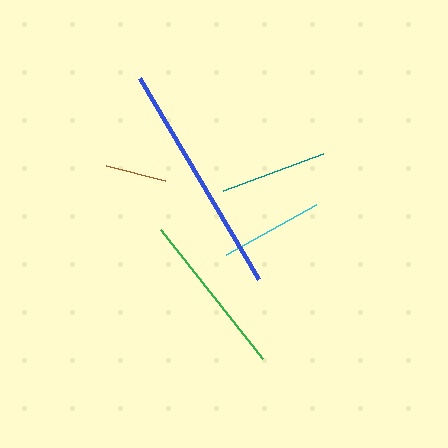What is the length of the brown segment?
The brown segment is approximately 60 pixels long.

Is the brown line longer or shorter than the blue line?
The blue line is longer than the brown line.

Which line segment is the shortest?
The brown line is the shortest at approximately 60 pixels.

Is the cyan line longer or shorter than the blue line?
The blue line is longer than the cyan line.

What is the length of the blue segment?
The blue segment is approximately 235 pixels long.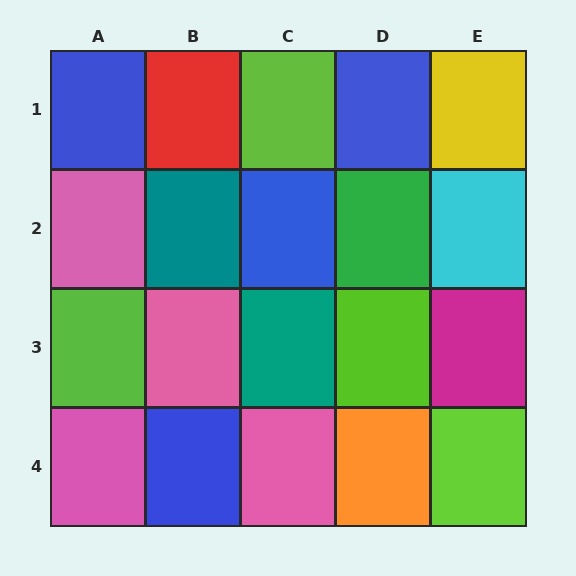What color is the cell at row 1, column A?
Blue.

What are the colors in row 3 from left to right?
Lime, pink, teal, lime, magenta.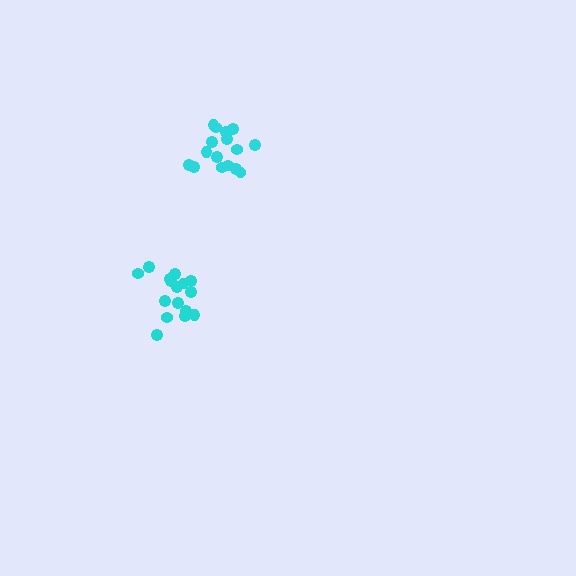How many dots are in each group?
Group 1: 16 dots, Group 2: 16 dots (32 total).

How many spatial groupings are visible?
There are 2 spatial groupings.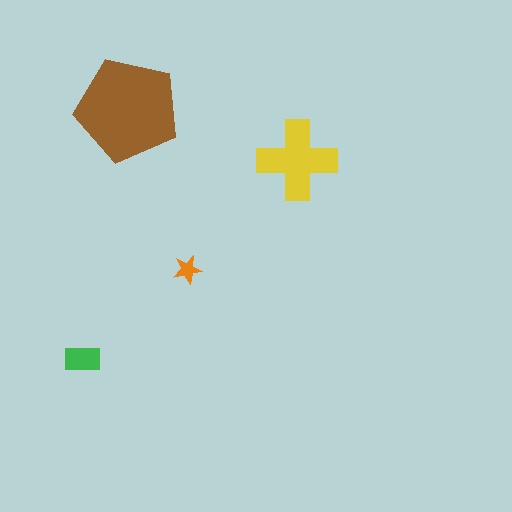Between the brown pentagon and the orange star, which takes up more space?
The brown pentagon.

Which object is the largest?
The brown pentagon.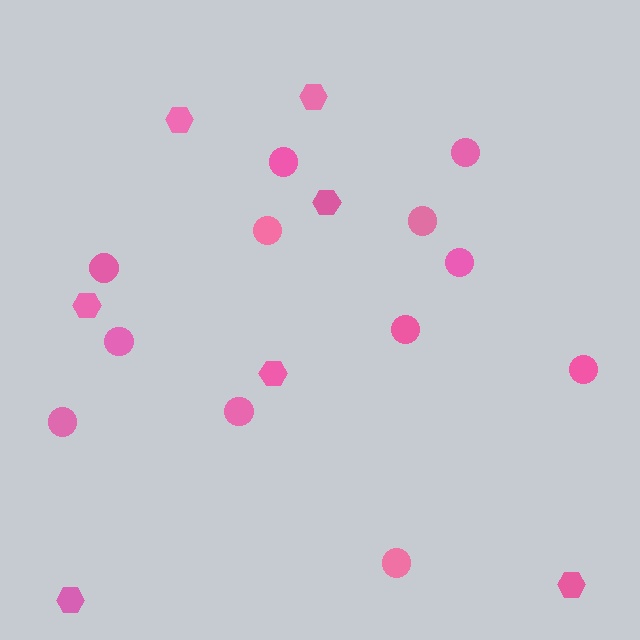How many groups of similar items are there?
There are 2 groups: one group of circles (12) and one group of hexagons (7).